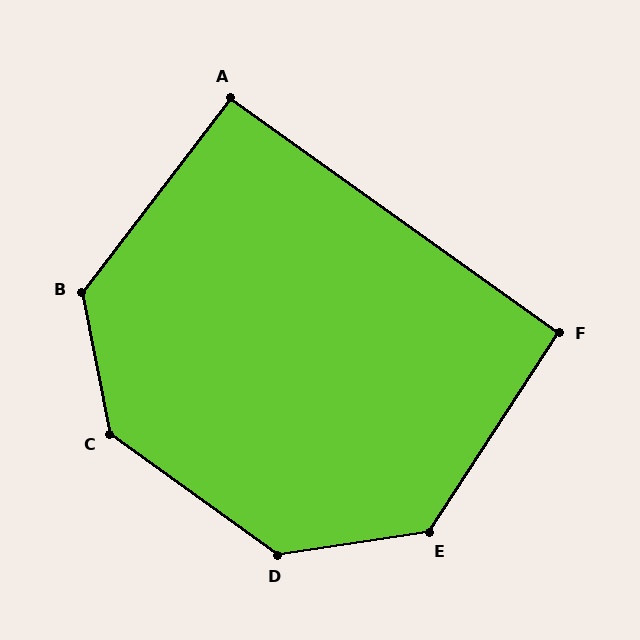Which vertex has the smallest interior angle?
A, at approximately 92 degrees.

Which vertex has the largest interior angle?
C, at approximately 137 degrees.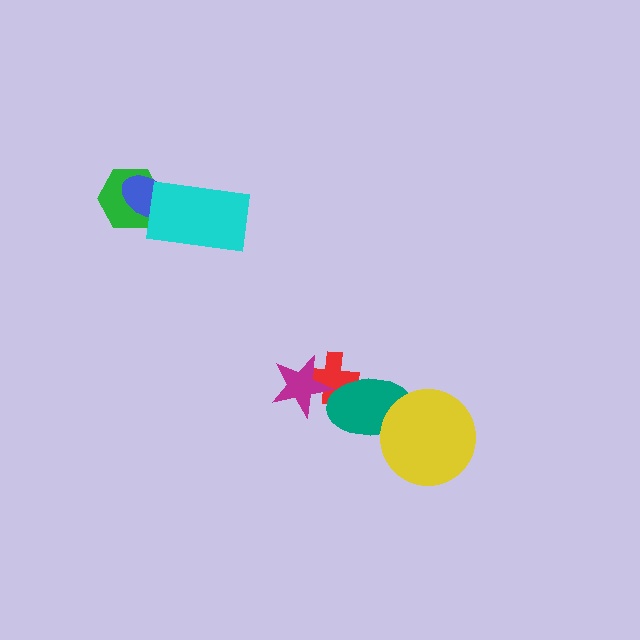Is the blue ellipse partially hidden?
Yes, it is partially covered by another shape.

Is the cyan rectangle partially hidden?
No, no other shape covers it.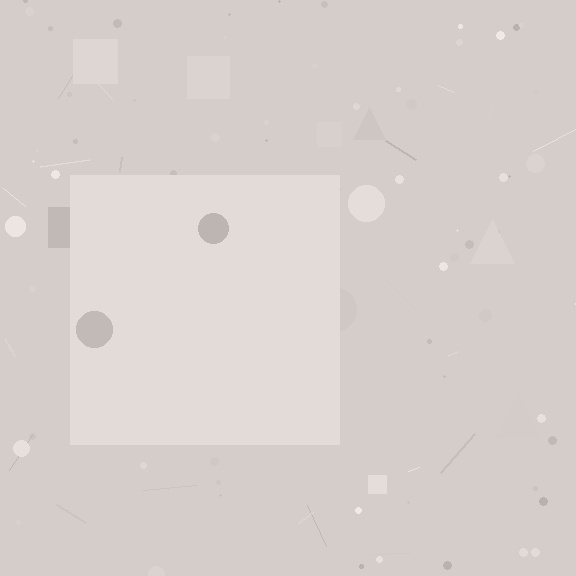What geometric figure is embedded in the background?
A square is embedded in the background.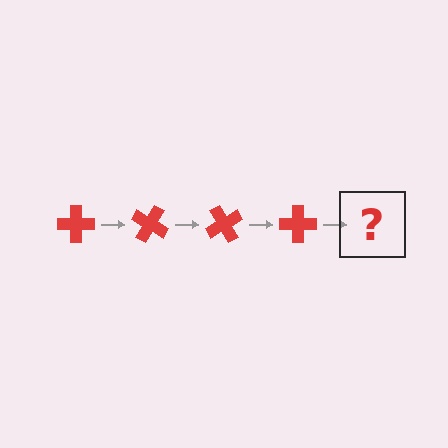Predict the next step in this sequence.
The next step is a red cross rotated 120 degrees.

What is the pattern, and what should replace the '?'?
The pattern is that the cross rotates 30 degrees each step. The '?' should be a red cross rotated 120 degrees.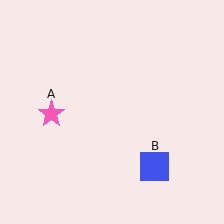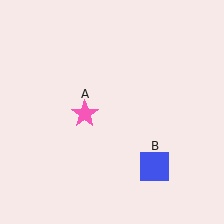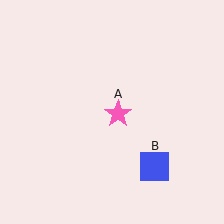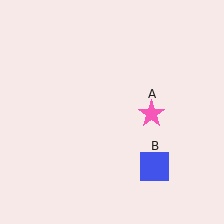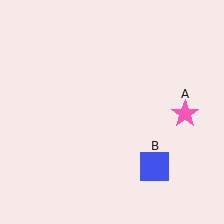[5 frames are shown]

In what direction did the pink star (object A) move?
The pink star (object A) moved right.